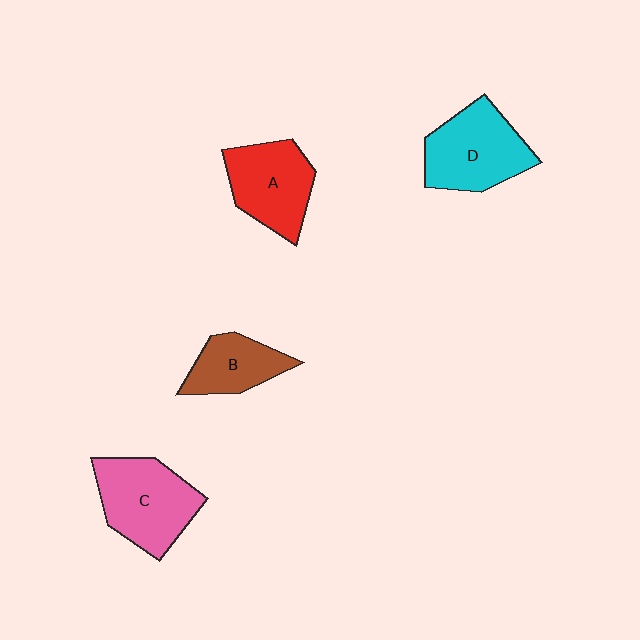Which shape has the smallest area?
Shape B (brown).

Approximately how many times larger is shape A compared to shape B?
Approximately 1.4 times.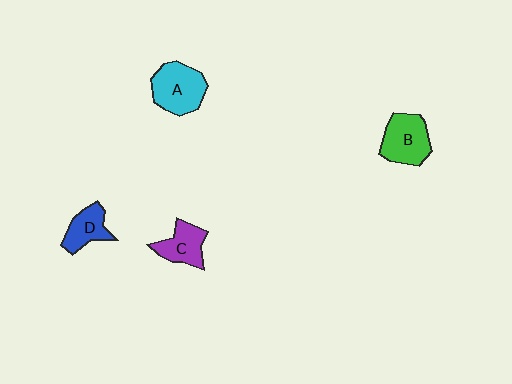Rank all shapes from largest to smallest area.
From largest to smallest: A (cyan), B (green), C (purple), D (blue).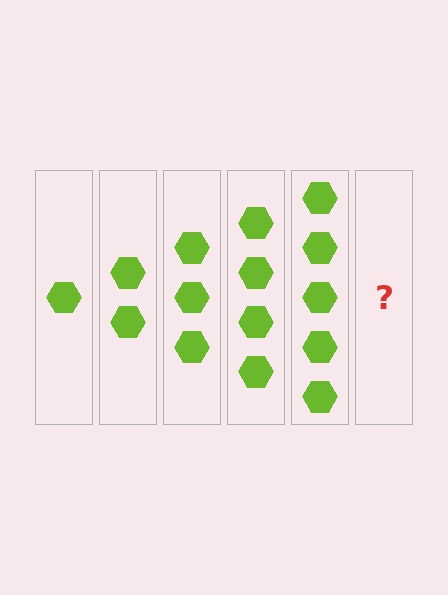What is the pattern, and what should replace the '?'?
The pattern is that each step adds one more hexagon. The '?' should be 6 hexagons.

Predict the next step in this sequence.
The next step is 6 hexagons.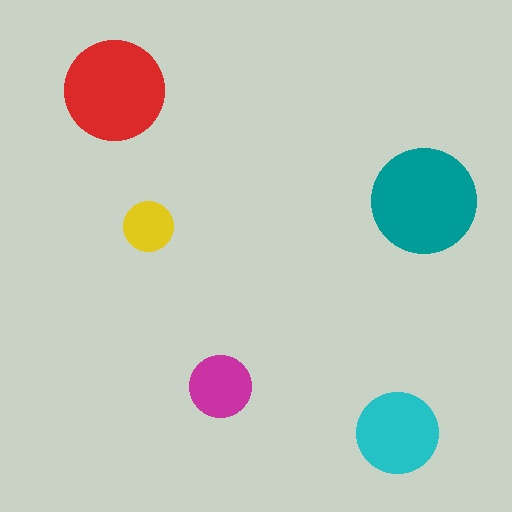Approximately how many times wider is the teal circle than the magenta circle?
About 1.5 times wider.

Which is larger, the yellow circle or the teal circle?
The teal one.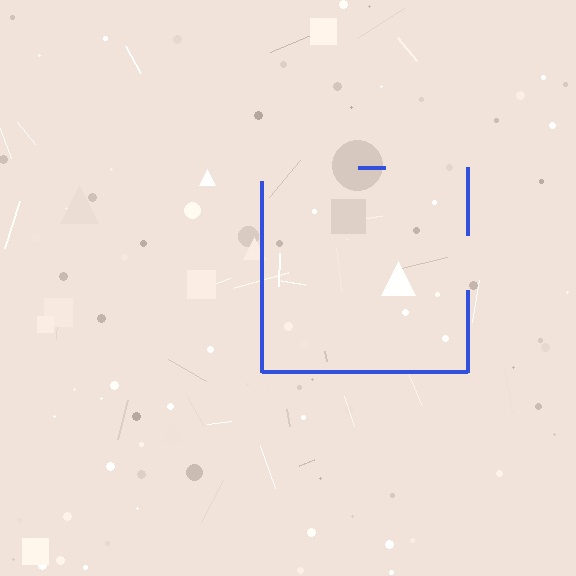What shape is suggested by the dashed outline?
The dashed outline suggests a square.